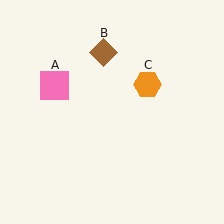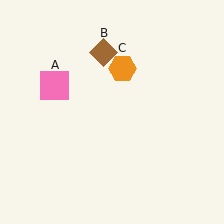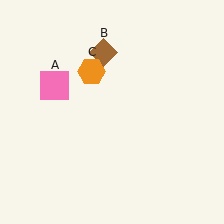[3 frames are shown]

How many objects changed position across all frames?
1 object changed position: orange hexagon (object C).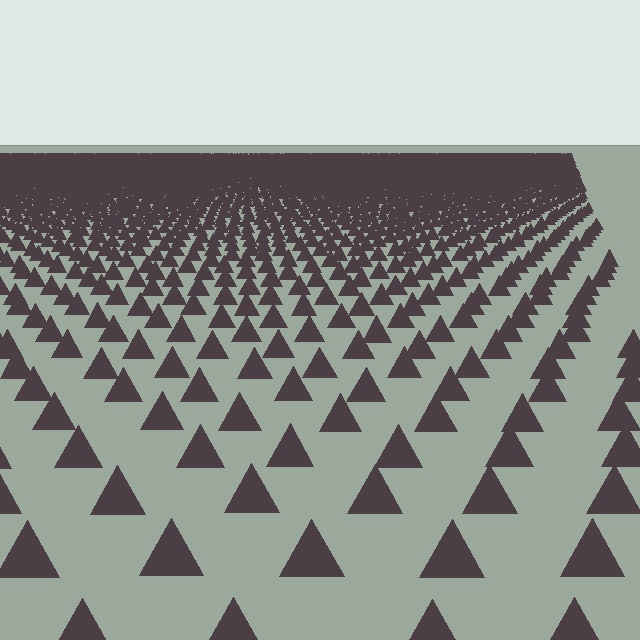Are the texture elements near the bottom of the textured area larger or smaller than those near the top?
Larger. Near the bottom, elements are closer to the viewer and appear at a bigger on-screen size.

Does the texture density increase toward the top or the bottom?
Density increases toward the top.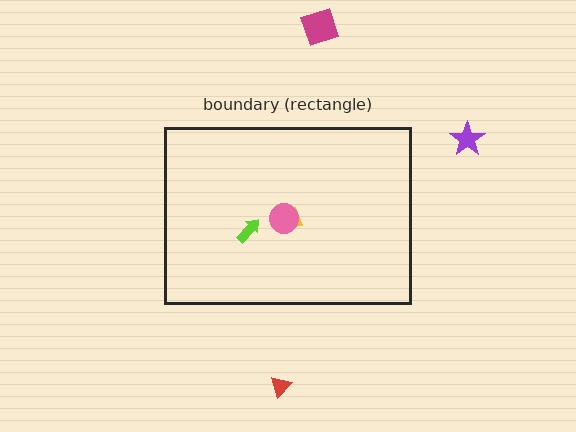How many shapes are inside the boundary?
3 inside, 3 outside.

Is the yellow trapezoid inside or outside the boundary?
Inside.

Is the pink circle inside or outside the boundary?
Inside.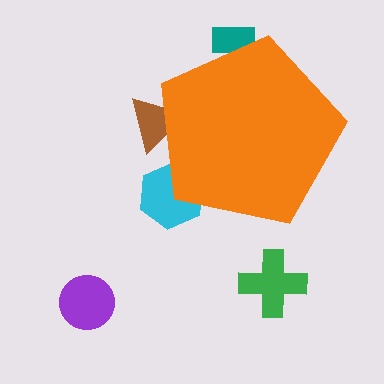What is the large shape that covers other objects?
An orange pentagon.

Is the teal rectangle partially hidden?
Yes, the teal rectangle is partially hidden behind the orange pentagon.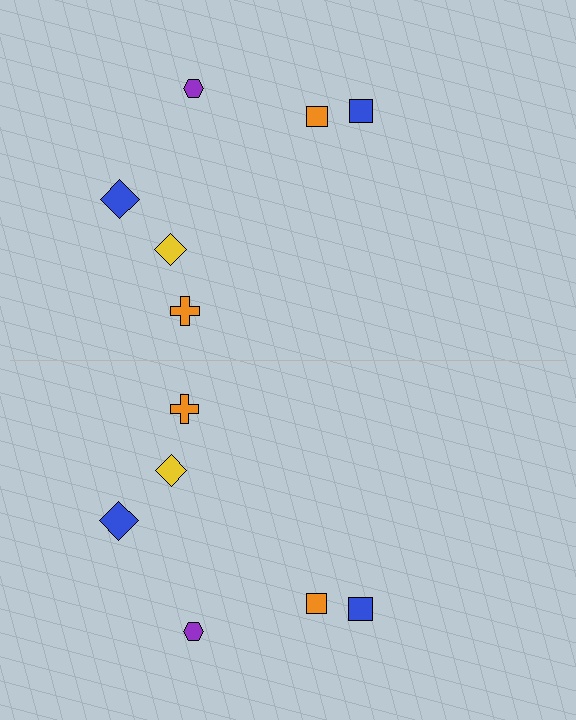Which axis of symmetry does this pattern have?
The pattern has a horizontal axis of symmetry running through the center of the image.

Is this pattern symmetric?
Yes, this pattern has bilateral (reflection) symmetry.